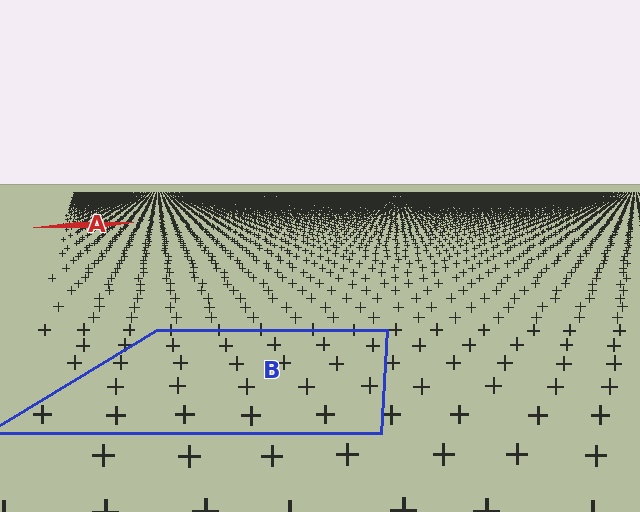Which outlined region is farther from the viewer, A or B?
Region A is farther from the viewer — the texture elements inside it appear smaller and more densely packed.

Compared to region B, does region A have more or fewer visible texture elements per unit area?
Region A has more texture elements per unit area — they are packed more densely because it is farther away.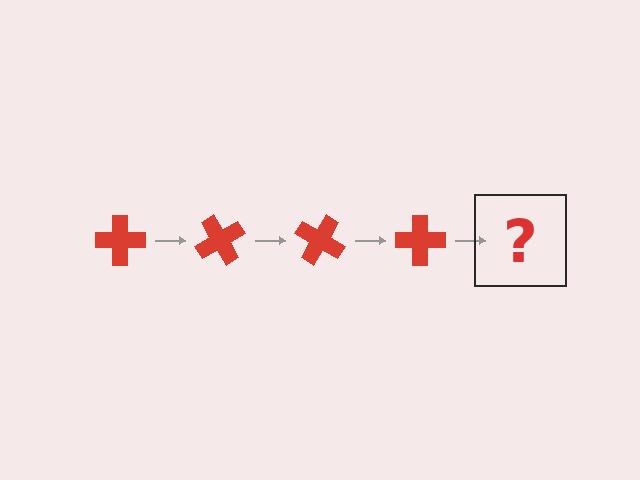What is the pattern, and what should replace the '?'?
The pattern is that the cross rotates 60 degrees each step. The '?' should be a red cross rotated 240 degrees.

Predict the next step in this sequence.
The next step is a red cross rotated 240 degrees.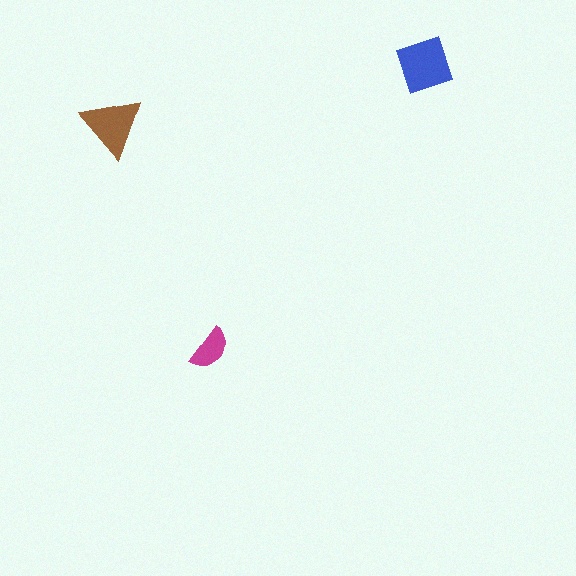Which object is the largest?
The blue diamond.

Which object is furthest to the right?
The blue diamond is rightmost.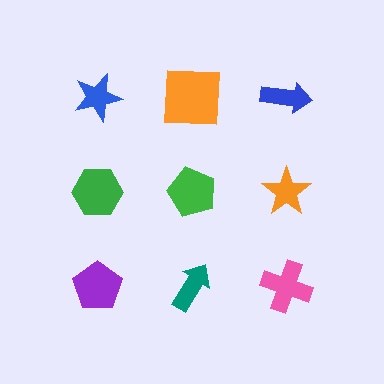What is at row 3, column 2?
A teal arrow.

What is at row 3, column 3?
A pink cross.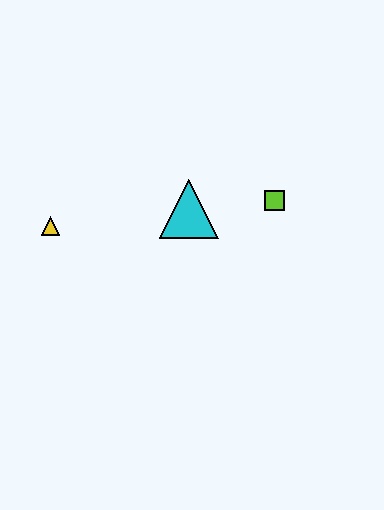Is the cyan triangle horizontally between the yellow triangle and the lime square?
Yes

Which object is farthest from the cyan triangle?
The yellow triangle is farthest from the cyan triangle.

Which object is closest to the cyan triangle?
The lime square is closest to the cyan triangle.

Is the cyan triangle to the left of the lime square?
Yes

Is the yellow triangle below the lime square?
Yes